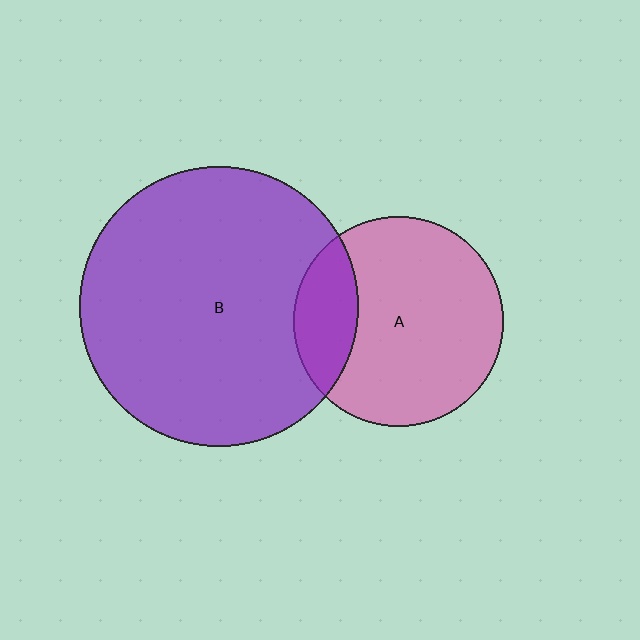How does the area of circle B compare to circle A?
Approximately 1.8 times.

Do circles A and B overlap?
Yes.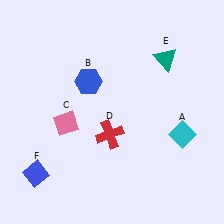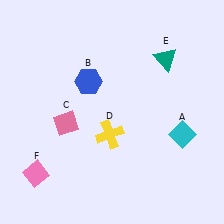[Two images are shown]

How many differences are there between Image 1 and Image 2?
There are 2 differences between the two images.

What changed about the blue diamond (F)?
In Image 1, F is blue. In Image 2, it changed to pink.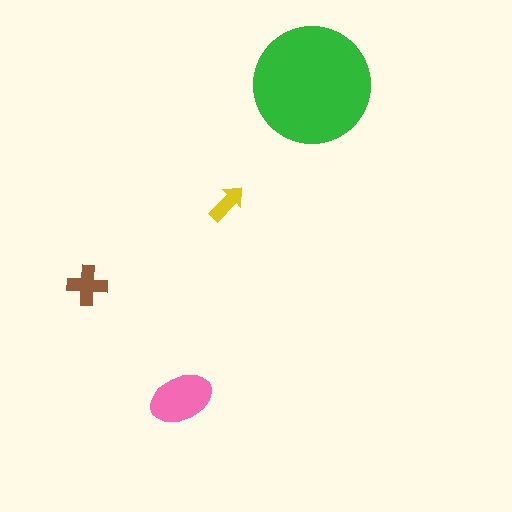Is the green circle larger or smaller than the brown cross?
Larger.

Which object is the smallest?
The yellow arrow.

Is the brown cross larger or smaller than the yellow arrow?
Larger.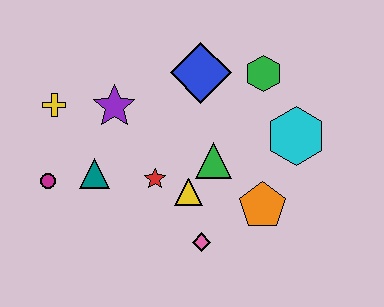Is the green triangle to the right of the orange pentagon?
No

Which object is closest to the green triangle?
The yellow triangle is closest to the green triangle.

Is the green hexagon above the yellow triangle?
Yes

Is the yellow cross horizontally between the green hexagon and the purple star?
No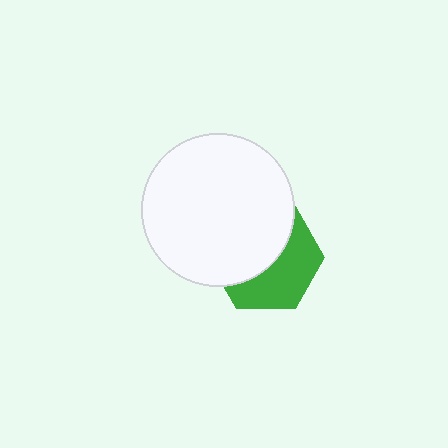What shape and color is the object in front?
The object in front is a white circle.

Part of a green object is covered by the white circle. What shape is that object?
It is a hexagon.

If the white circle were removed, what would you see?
You would see the complete green hexagon.